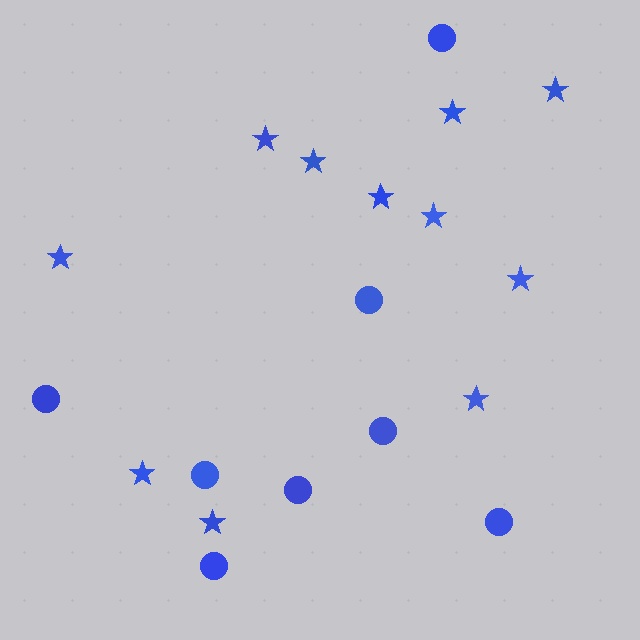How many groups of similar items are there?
There are 2 groups: one group of stars (11) and one group of circles (8).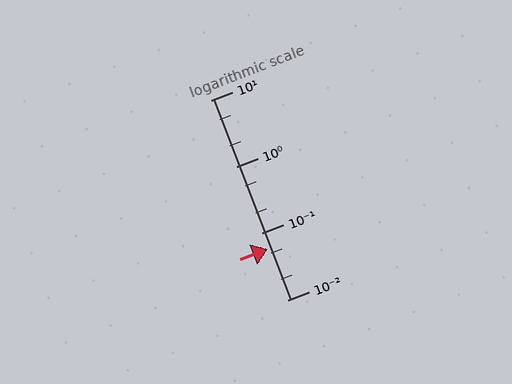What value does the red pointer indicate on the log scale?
The pointer indicates approximately 0.059.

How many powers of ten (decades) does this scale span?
The scale spans 3 decades, from 0.01 to 10.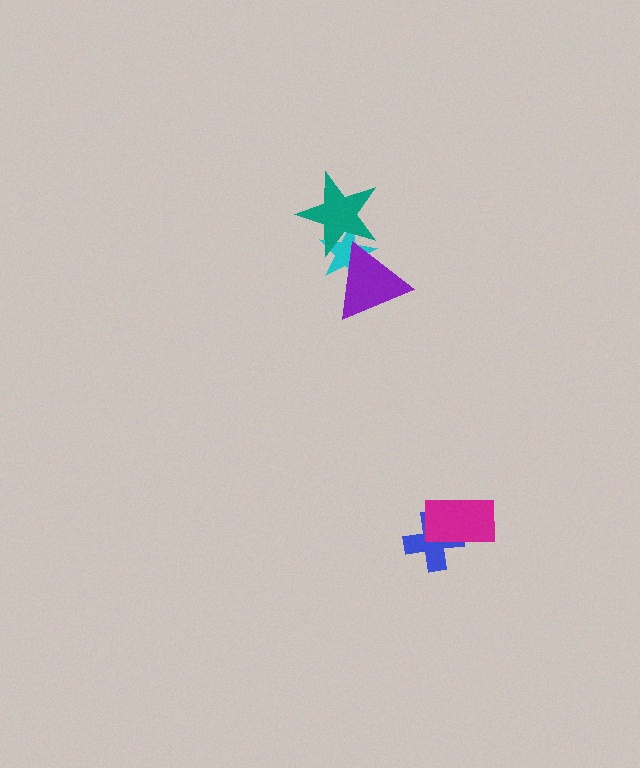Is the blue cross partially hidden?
Yes, it is partially covered by another shape.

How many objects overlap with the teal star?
2 objects overlap with the teal star.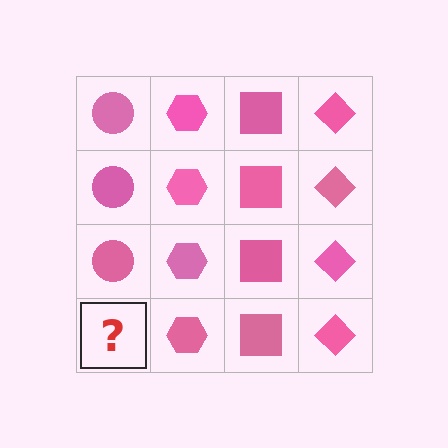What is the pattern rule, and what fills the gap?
The rule is that each column has a consistent shape. The gap should be filled with a pink circle.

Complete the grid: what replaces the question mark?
The question mark should be replaced with a pink circle.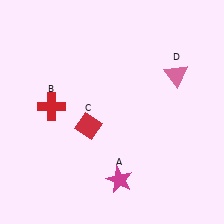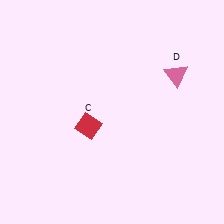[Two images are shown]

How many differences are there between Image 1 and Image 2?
There are 2 differences between the two images.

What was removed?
The magenta star (A), the red cross (B) were removed in Image 2.